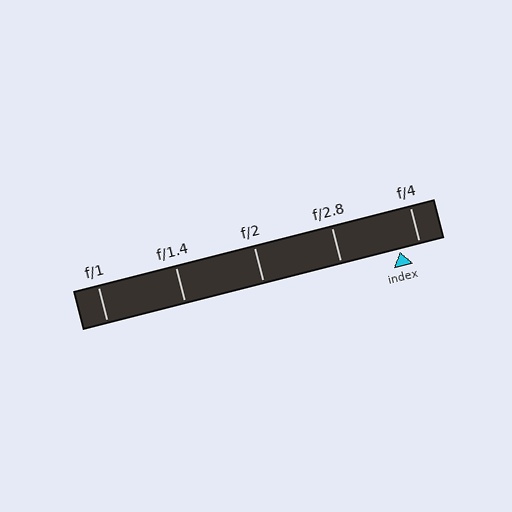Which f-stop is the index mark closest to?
The index mark is closest to f/4.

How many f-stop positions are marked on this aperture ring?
There are 5 f-stop positions marked.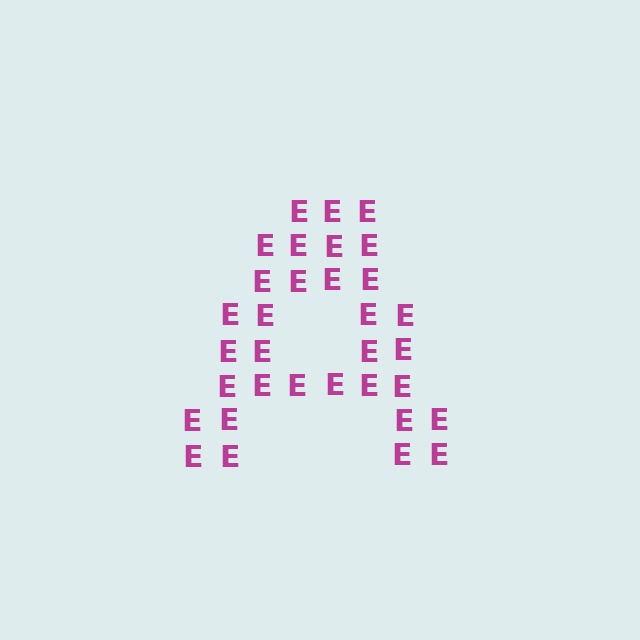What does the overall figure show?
The overall figure shows the letter A.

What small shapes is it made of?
It is made of small letter E's.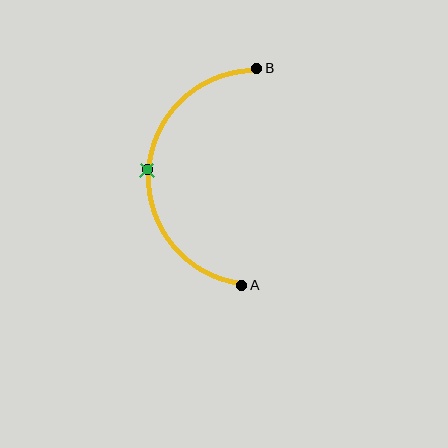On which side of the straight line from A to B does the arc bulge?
The arc bulges to the left of the straight line connecting A and B.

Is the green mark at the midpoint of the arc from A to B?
Yes. The green mark lies on the arc at equal arc-length from both A and B — it is the arc midpoint.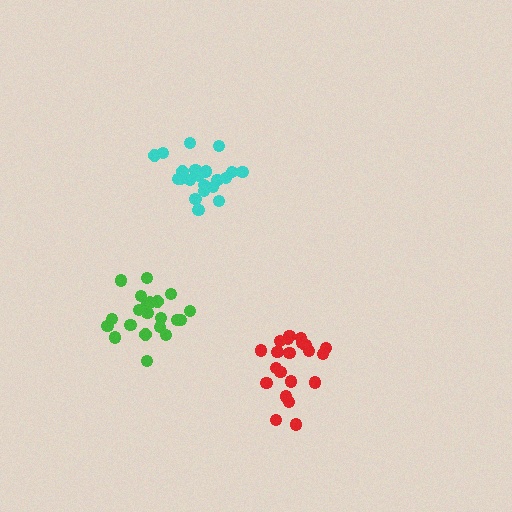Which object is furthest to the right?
The red cluster is rightmost.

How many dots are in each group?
Group 1: 21 dots, Group 2: 21 dots, Group 3: 21 dots (63 total).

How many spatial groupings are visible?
There are 3 spatial groupings.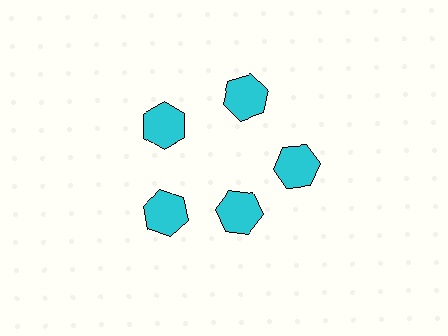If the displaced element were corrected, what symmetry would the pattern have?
It would have 5-fold rotational symmetry — the pattern would map onto itself every 72 degrees.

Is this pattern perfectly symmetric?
No. The 5 cyan hexagons are arranged in a ring, but one element near the 5 o'clock position is pulled inward toward the center, breaking the 5-fold rotational symmetry.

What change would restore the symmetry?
The symmetry would be restored by moving it outward, back onto the ring so that all 5 hexagons sit at equal angles and equal distance from the center.